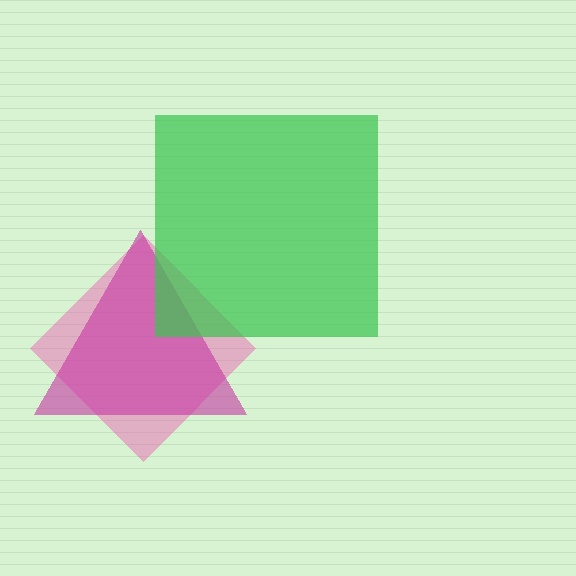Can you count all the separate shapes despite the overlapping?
Yes, there are 3 separate shapes.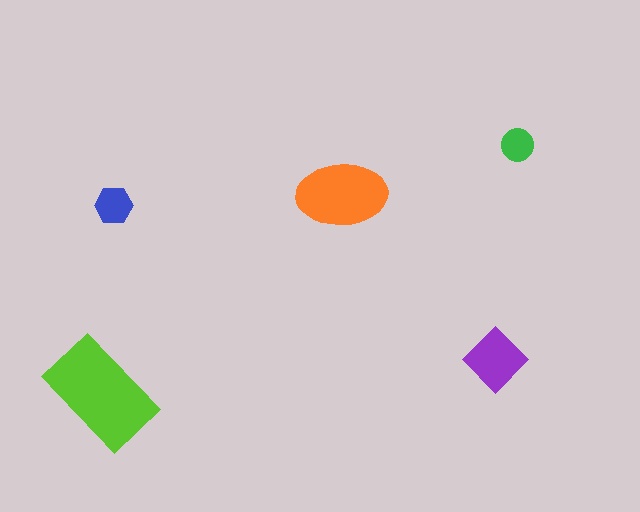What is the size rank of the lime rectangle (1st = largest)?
1st.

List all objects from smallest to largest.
The green circle, the blue hexagon, the purple diamond, the orange ellipse, the lime rectangle.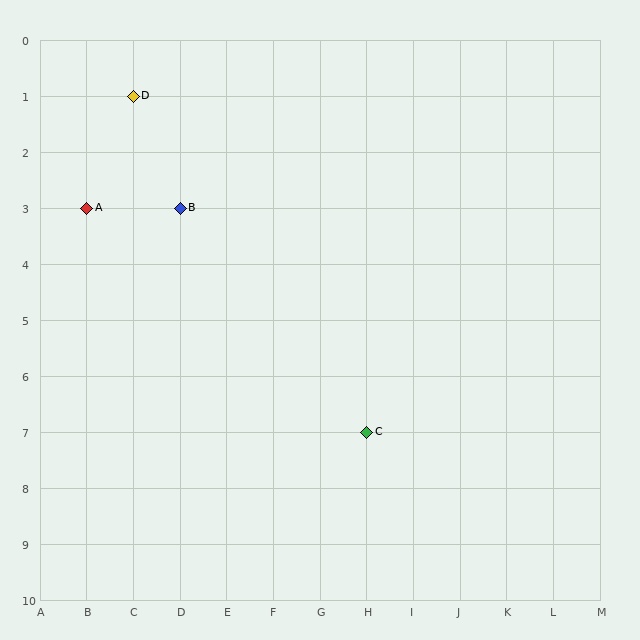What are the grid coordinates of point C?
Point C is at grid coordinates (H, 7).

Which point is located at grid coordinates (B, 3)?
Point A is at (B, 3).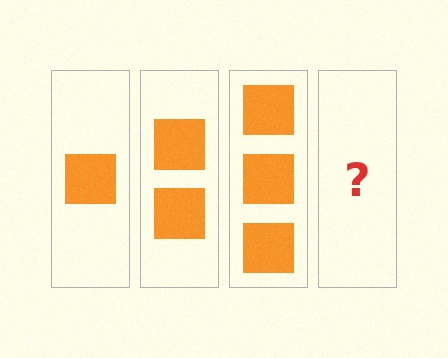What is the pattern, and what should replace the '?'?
The pattern is that each step adds one more square. The '?' should be 4 squares.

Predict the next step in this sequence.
The next step is 4 squares.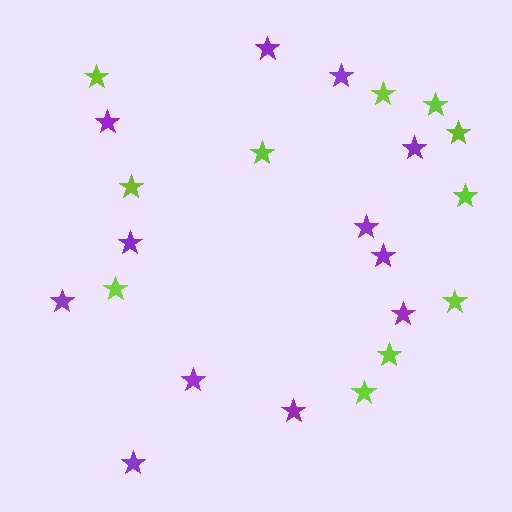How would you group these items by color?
There are 2 groups: one group of purple stars (12) and one group of lime stars (11).